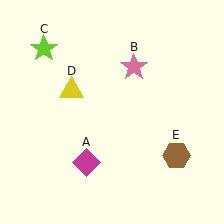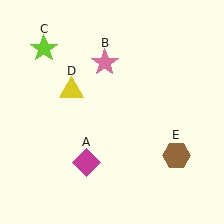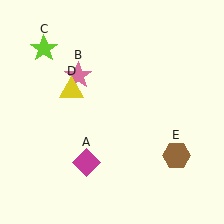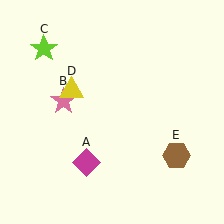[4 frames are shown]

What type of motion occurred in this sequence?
The pink star (object B) rotated counterclockwise around the center of the scene.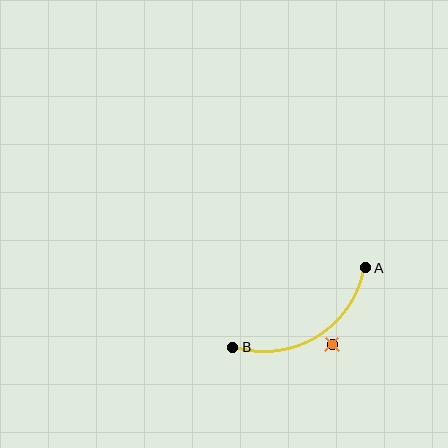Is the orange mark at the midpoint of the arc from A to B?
No — the orange mark does not lie on the arc at all. It sits slightly outside the curve.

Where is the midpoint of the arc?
The arc midpoint is the point on the curve farthest from the straight line joining A and B. It sits below that line.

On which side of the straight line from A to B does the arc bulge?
The arc bulges below the straight line connecting A and B.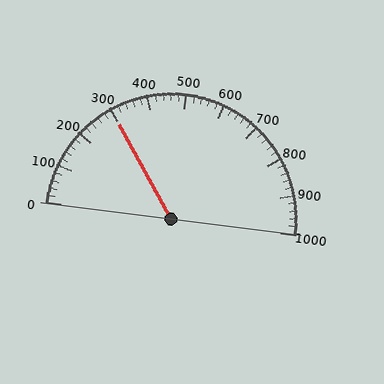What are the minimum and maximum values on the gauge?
The gauge ranges from 0 to 1000.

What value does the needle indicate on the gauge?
The needle indicates approximately 300.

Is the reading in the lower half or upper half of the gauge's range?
The reading is in the lower half of the range (0 to 1000).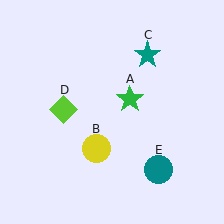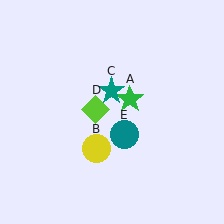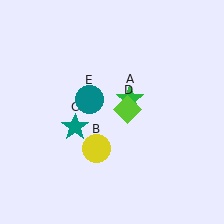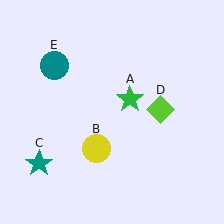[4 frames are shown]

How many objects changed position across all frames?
3 objects changed position: teal star (object C), lime diamond (object D), teal circle (object E).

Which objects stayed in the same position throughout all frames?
Green star (object A) and yellow circle (object B) remained stationary.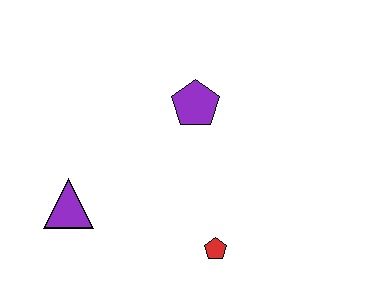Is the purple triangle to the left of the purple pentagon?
Yes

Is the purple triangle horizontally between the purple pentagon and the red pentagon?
No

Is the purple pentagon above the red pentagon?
Yes